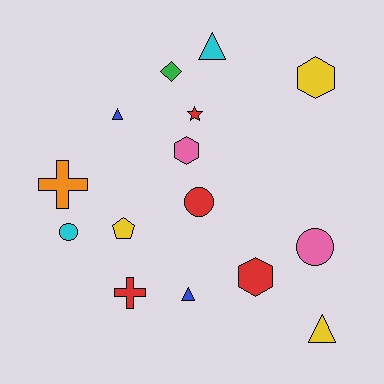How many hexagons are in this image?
There are 3 hexagons.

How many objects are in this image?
There are 15 objects.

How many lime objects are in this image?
There are no lime objects.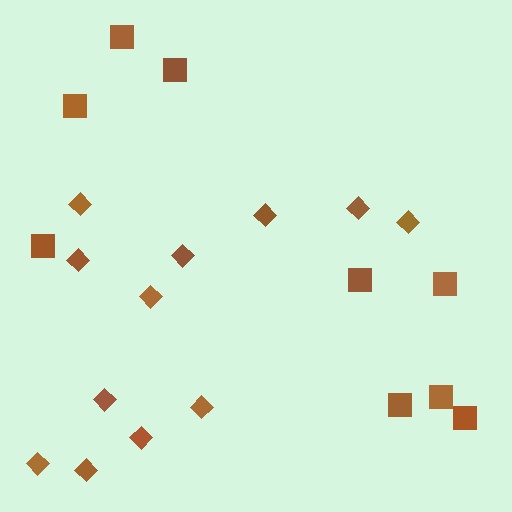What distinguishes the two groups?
There are 2 groups: one group of squares (9) and one group of diamonds (12).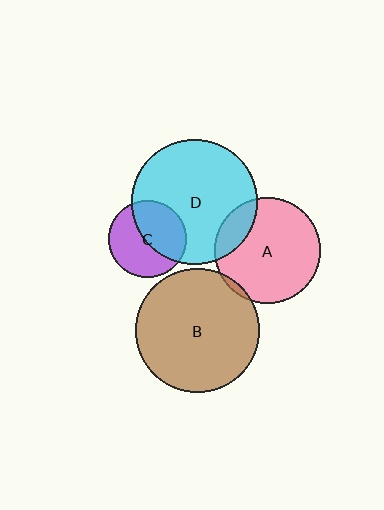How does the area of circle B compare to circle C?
Approximately 2.6 times.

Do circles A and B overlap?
Yes.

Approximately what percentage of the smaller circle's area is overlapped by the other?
Approximately 5%.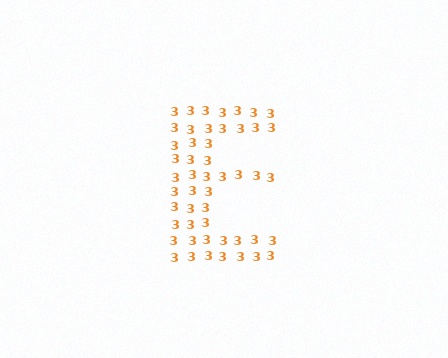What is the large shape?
The large shape is the letter E.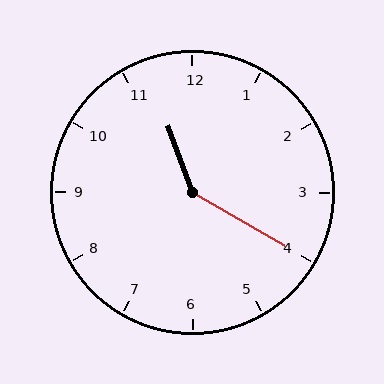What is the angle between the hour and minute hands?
Approximately 140 degrees.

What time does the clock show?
11:20.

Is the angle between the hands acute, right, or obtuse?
It is obtuse.